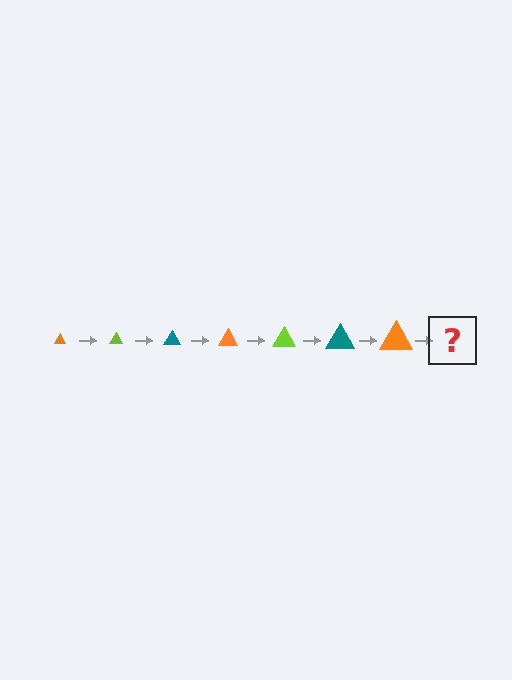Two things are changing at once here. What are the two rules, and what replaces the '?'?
The two rules are that the triangle grows larger each step and the color cycles through orange, lime, and teal. The '?' should be a lime triangle, larger than the previous one.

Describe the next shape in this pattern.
It should be a lime triangle, larger than the previous one.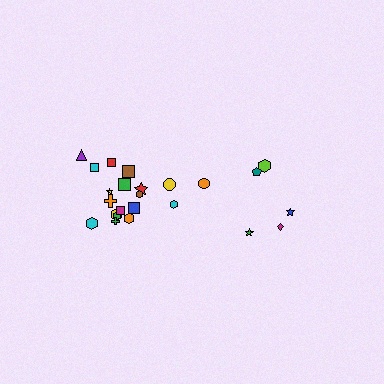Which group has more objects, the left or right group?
The left group.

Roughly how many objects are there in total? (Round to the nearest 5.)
Roughly 25 objects in total.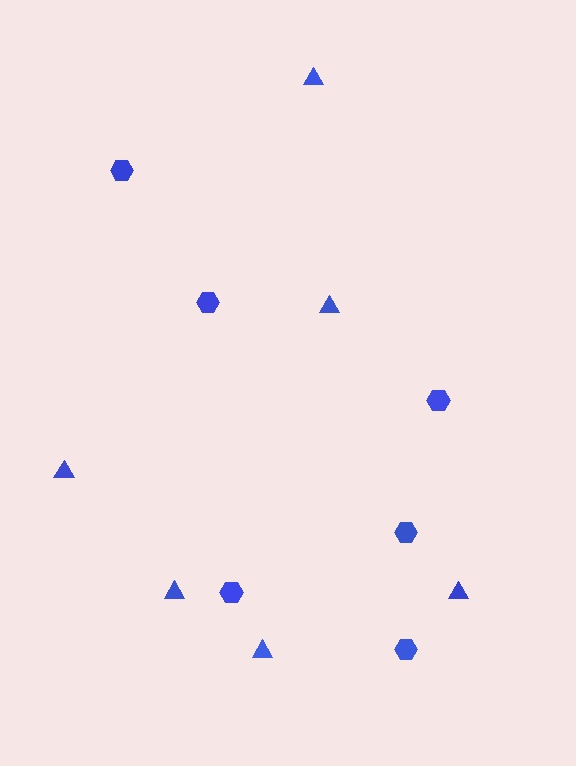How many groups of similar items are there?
There are 2 groups: one group of hexagons (6) and one group of triangles (6).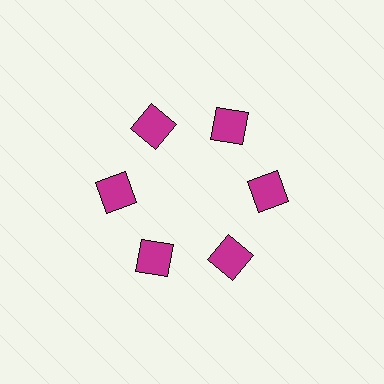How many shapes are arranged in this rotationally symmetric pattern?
There are 6 shapes, arranged in 6 groups of 1.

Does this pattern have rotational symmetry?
Yes, this pattern has 6-fold rotational symmetry. It looks the same after rotating 60 degrees around the center.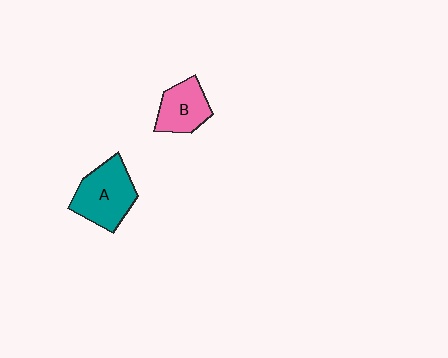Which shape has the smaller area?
Shape B (pink).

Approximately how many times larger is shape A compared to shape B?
Approximately 1.4 times.